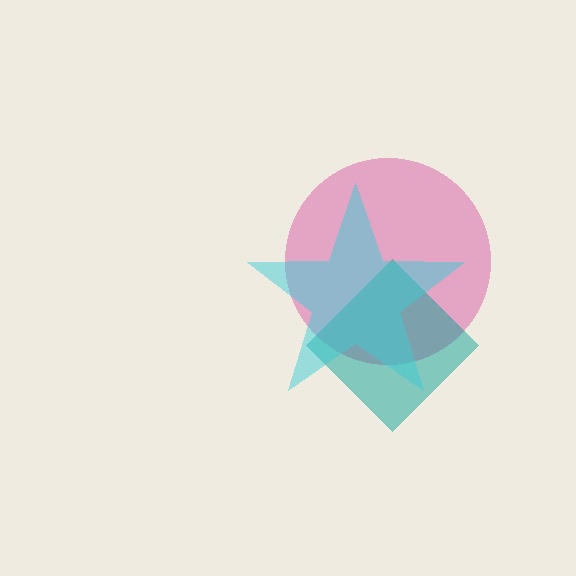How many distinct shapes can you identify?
There are 3 distinct shapes: a pink circle, a teal diamond, a cyan star.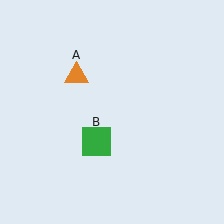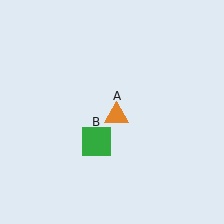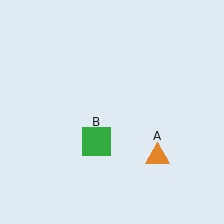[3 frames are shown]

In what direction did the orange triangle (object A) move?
The orange triangle (object A) moved down and to the right.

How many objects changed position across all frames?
1 object changed position: orange triangle (object A).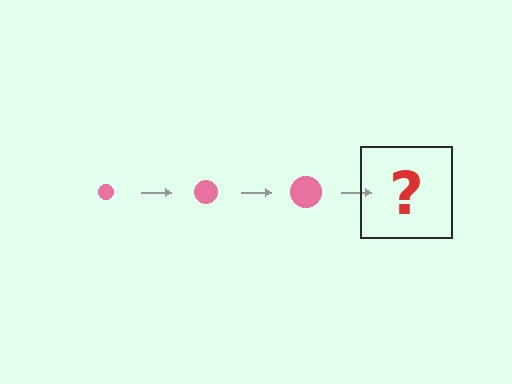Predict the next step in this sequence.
The next step is a pink circle, larger than the previous one.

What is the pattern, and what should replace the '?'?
The pattern is that the circle gets progressively larger each step. The '?' should be a pink circle, larger than the previous one.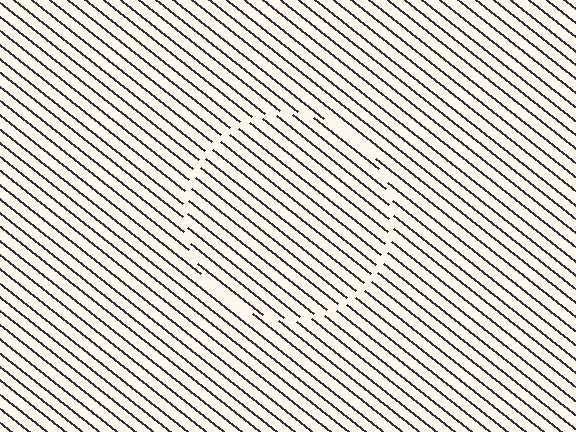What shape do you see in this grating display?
An illusory circle. The interior of the shape contains the same grating, shifted by half a period — the contour is defined by the phase discontinuity where line-ends from the inner and outer gratings abut.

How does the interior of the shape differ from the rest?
The interior of the shape contains the same grating, shifted by half a period — the contour is defined by the phase discontinuity where line-ends from the inner and outer gratings abut.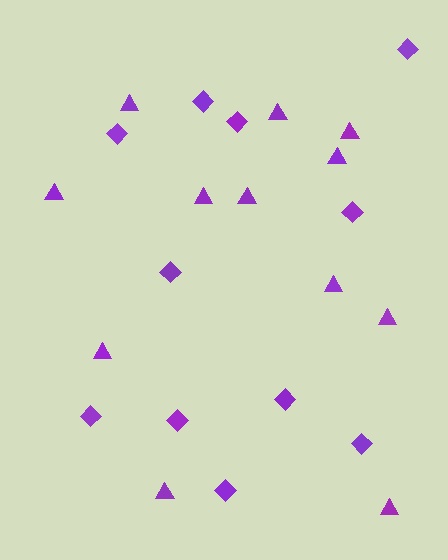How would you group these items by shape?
There are 2 groups: one group of triangles (12) and one group of diamonds (11).